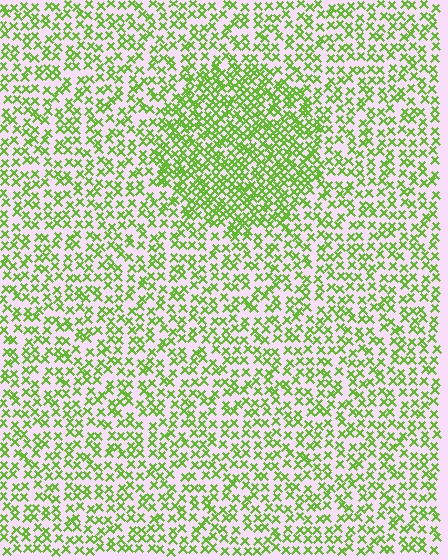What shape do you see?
I see a circle.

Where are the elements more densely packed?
The elements are more densely packed inside the circle boundary.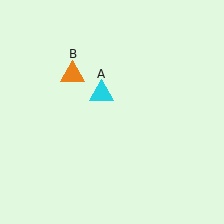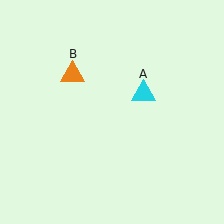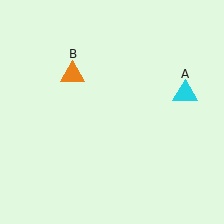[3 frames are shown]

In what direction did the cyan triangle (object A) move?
The cyan triangle (object A) moved right.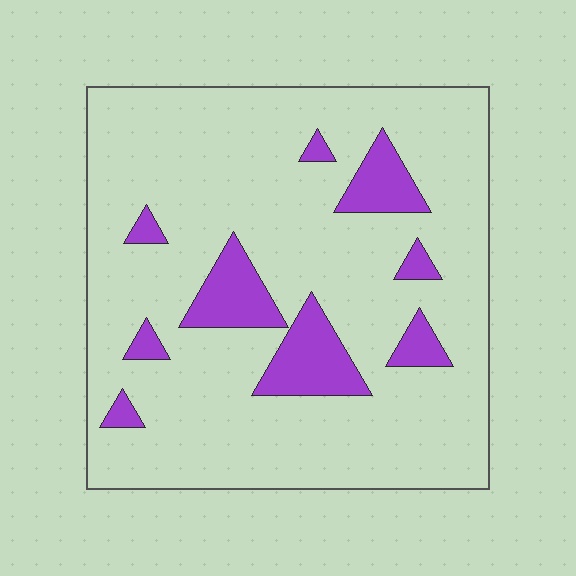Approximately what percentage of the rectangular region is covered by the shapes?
Approximately 15%.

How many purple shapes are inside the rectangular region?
9.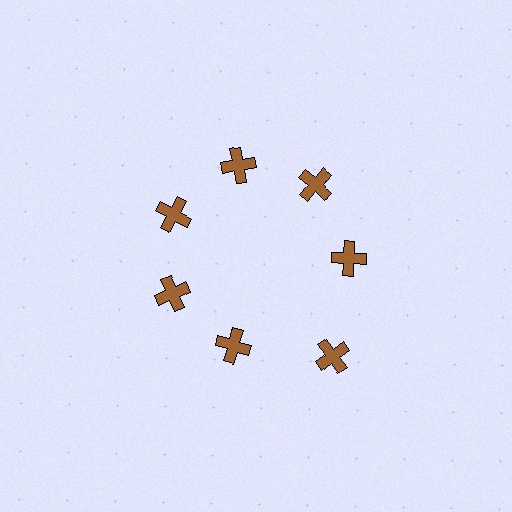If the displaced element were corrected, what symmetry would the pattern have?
It would have 7-fold rotational symmetry — the pattern would map onto itself every 51 degrees.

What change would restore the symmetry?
The symmetry would be restored by moving it inward, back onto the ring so that all 7 crosses sit at equal angles and equal distance from the center.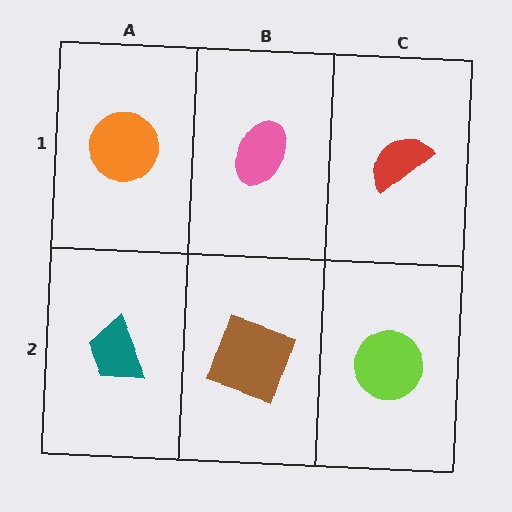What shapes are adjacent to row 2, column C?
A red semicircle (row 1, column C), a brown square (row 2, column B).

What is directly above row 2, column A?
An orange circle.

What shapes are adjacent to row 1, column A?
A teal trapezoid (row 2, column A), a pink ellipse (row 1, column B).